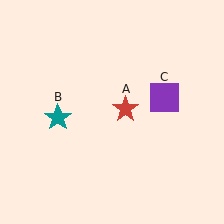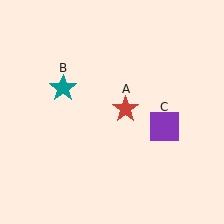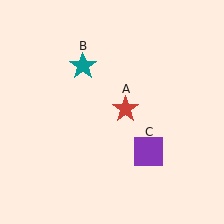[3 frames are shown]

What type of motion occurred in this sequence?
The teal star (object B), purple square (object C) rotated clockwise around the center of the scene.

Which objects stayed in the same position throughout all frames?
Red star (object A) remained stationary.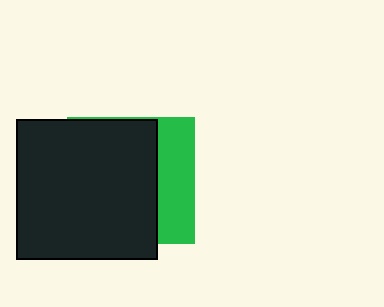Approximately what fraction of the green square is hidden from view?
Roughly 69% of the green square is hidden behind the black square.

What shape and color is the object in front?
The object in front is a black square.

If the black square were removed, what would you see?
You would see the complete green square.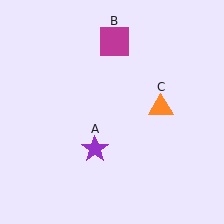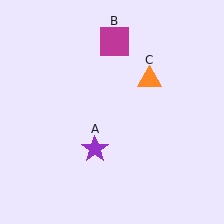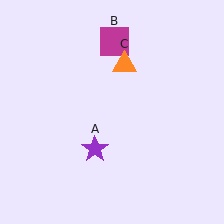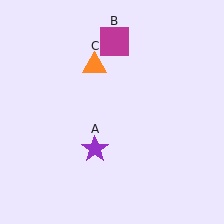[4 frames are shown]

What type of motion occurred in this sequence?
The orange triangle (object C) rotated counterclockwise around the center of the scene.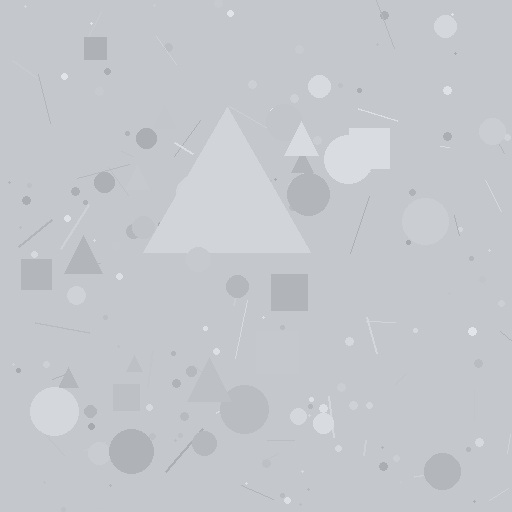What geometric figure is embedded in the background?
A triangle is embedded in the background.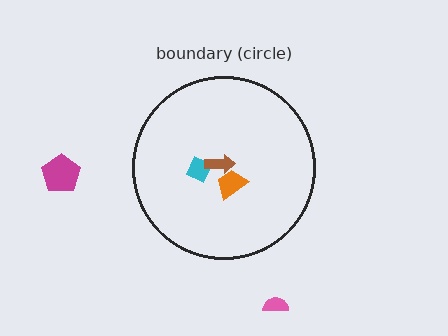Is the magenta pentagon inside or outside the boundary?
Outside.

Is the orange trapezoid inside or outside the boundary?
Inside.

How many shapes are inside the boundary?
3 inside, 2 outside.